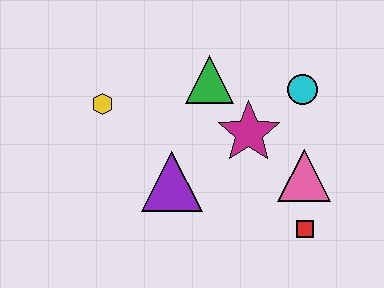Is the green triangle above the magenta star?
Yes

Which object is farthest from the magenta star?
The yellow hexagon is farthest from the magenta star.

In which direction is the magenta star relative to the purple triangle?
The magenta star is to the right of the purple triangle.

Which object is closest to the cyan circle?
The magenta star is closest to the cyan circle.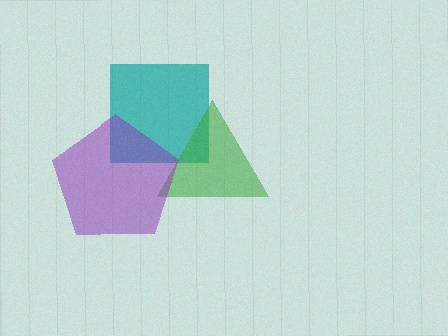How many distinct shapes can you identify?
There are 3 distinct shapes: a teal square, a green triangle, a purple pentagon.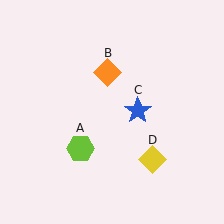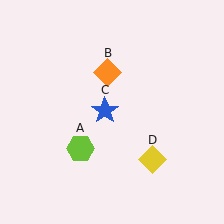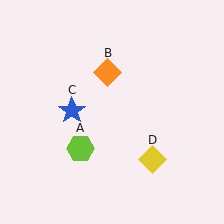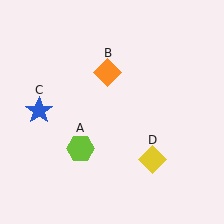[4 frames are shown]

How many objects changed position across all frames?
1 object changed position: blue star (object C).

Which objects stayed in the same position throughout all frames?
Lime hexagon (object A) and orange diamond (object B) and yellow diamond (object D) remained stationary.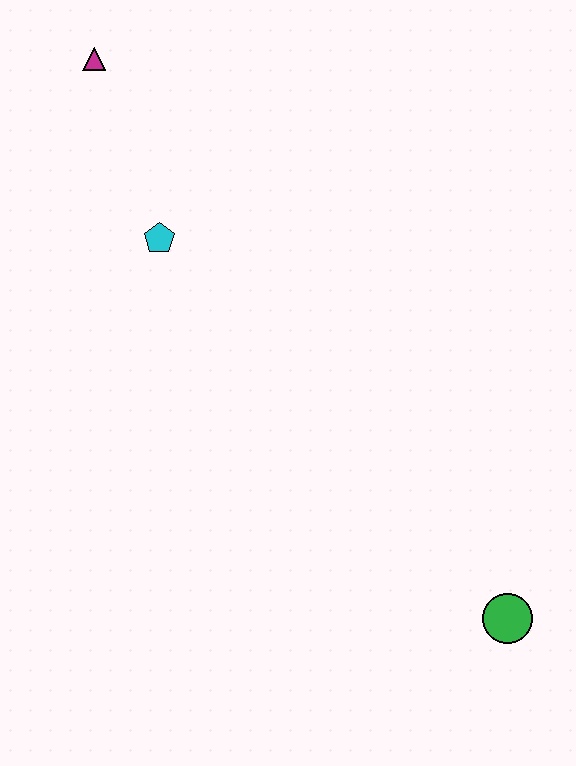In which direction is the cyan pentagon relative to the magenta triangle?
The cyan pentagon is below the magenta triangle.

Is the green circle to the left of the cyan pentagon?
No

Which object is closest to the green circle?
The cyan pentagon is closest to the green circle.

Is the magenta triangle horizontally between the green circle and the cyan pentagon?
No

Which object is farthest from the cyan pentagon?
The green circle is farthest from the cyan pentagon.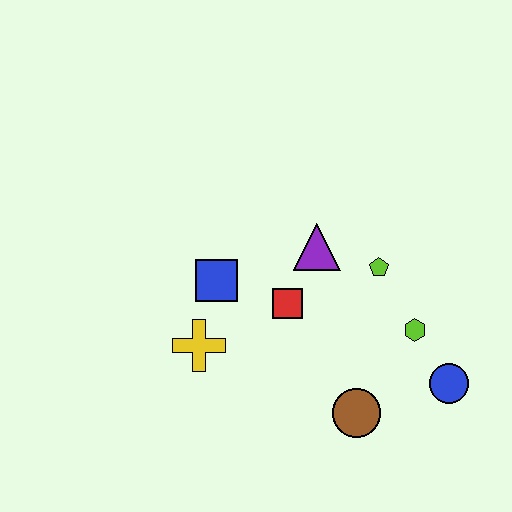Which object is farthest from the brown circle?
The blue square is farthest from the brown circle.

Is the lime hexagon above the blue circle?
Yes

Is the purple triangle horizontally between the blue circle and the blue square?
Yes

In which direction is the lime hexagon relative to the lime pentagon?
The lime hexagon is below the lime pentagon.